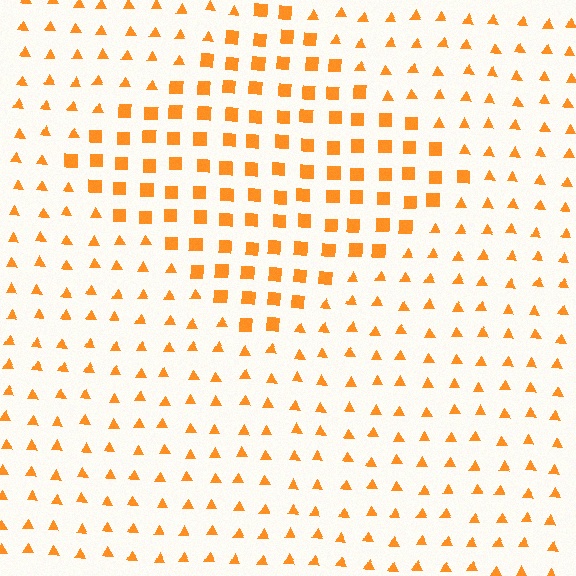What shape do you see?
I see a diamond.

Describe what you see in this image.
The image is filled with small orange elements arranged in a uniform grid. A diamond-shaped region contains squares, while the surrounding area contains triangles. The boundary is defined purely by the change in element shape.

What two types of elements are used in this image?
The image uses squares inside the diamond region and triangles outside it.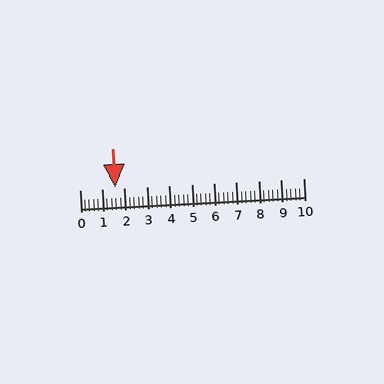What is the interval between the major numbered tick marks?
The major tick marks are spaced 1 units apart.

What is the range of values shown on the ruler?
The ruler shows values from 0 to 10.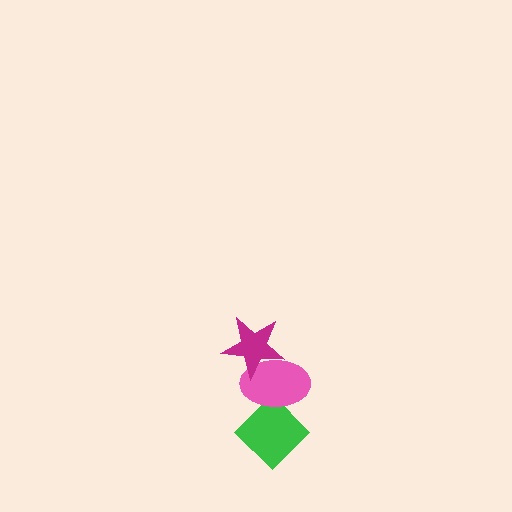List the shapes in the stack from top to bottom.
From top to bottom: the magenta star, the pink ellipse, the green diamond.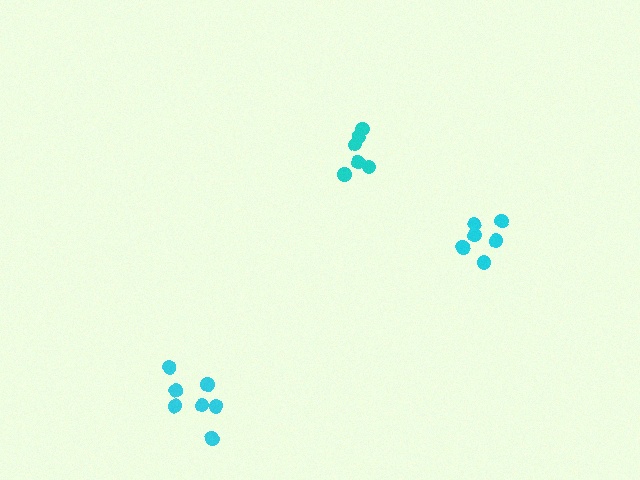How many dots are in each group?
Group 1: 6 dots, Group 2: 6 dots, Group 3: 7 dots (19 total).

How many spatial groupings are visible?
There are 3 spatial groupings.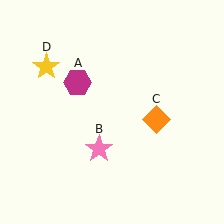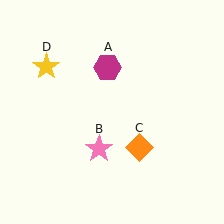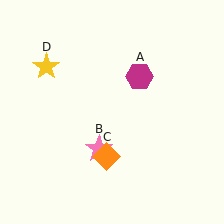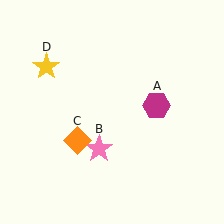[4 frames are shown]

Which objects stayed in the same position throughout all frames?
Pink star (object B) and yellow star (object D) remained stationary.